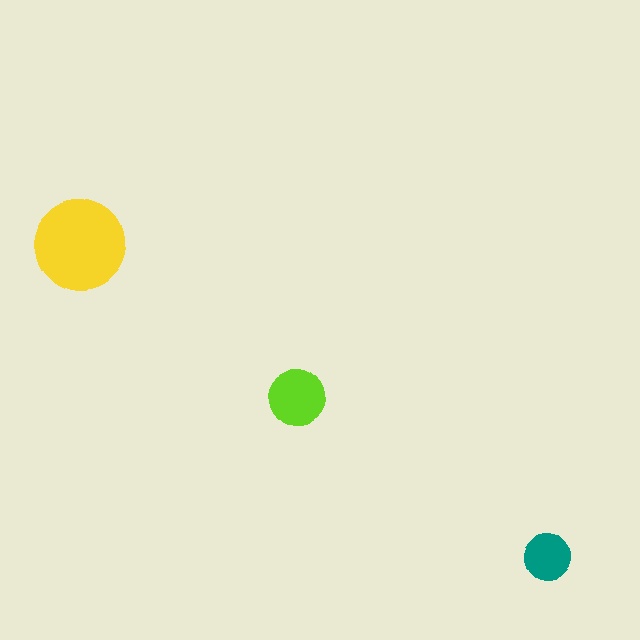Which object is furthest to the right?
The teal circle is rightmost.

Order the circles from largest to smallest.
the yellow one, the lime one, the teal one.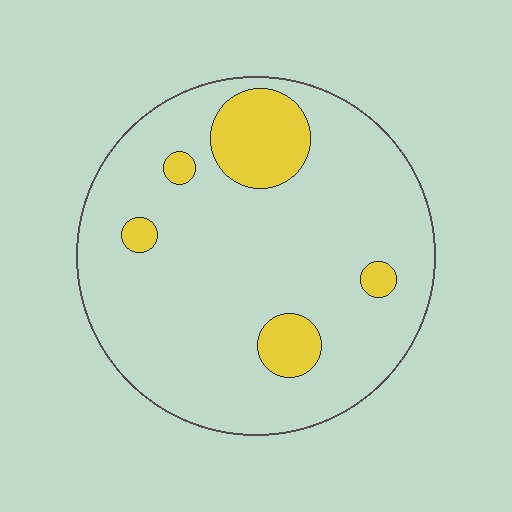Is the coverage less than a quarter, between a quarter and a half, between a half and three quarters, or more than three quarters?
Less than a quarter.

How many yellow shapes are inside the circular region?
5.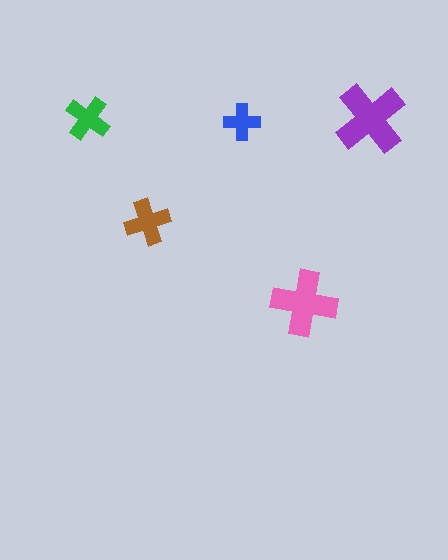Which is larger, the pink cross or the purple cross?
The purple one.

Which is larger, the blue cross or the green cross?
The green one.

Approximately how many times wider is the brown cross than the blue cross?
About 1.5 times wider.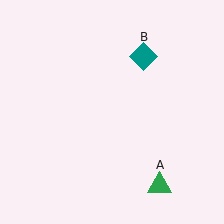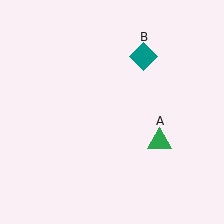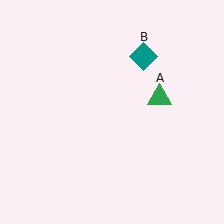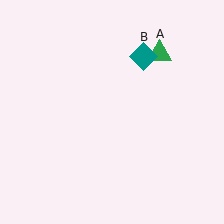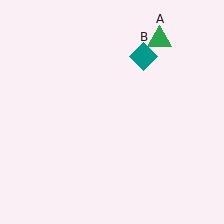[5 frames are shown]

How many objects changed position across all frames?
1 object changed position: green triangle (object A).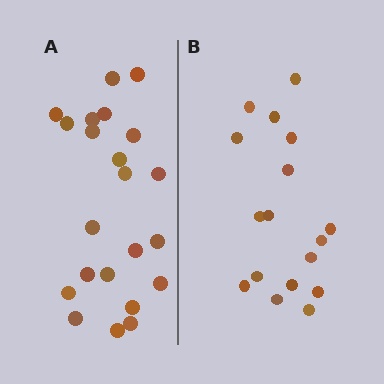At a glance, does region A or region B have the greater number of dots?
Region A (the left region) has more dots.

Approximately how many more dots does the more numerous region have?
Region A has about 5 more dots than region B.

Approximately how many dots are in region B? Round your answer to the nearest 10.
About 20 dots. (The exact count is 17, which rounds to 20.)